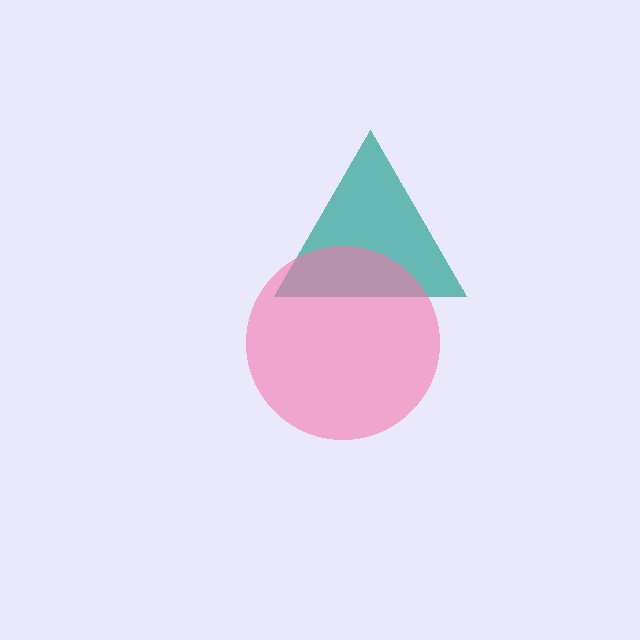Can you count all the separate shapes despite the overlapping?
Yes, there are 2 separate shapes.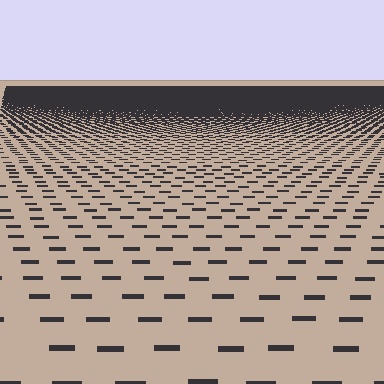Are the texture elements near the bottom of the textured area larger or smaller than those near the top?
Larger. Near the bottom, elements are closer to the viewer and appear at a bigger on-screen size.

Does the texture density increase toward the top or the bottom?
Density increases toward the top.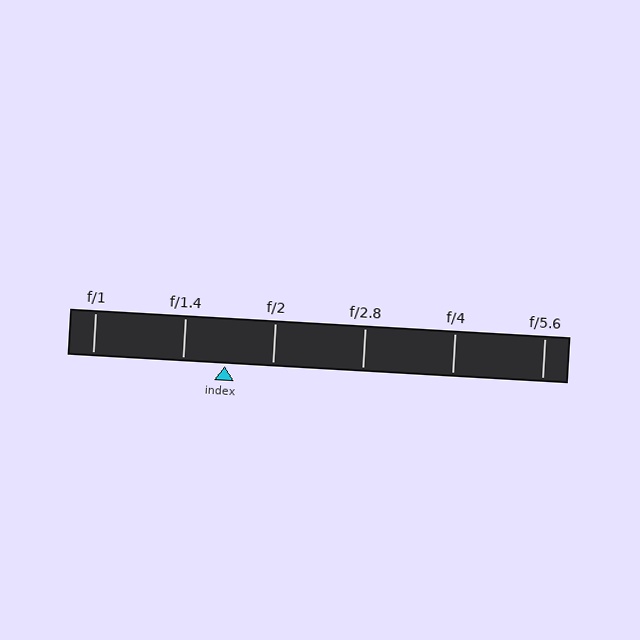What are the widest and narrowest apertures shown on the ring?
The widest aperture shown is f/1 and the narrowest is f/5.6.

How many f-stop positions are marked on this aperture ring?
There are 6 f-stop positions marked.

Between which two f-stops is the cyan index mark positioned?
The index mark is between f/1.4 and f/2.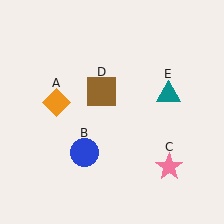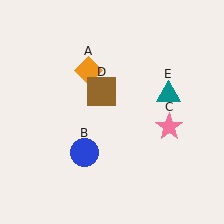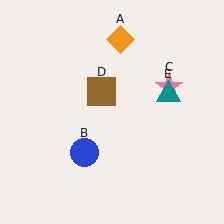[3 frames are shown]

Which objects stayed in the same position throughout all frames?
Blue circle (object B) and brown square (object D) and teal triangle (object E) remained stationary.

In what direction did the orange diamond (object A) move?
The orange diamond (object A) moved up and to the right.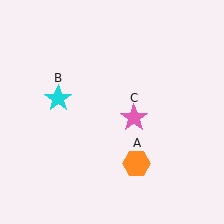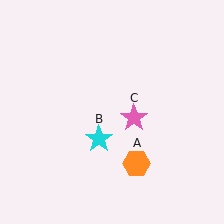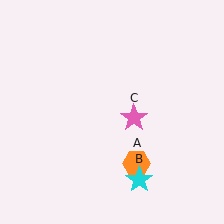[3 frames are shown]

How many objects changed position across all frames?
1 object changed position: cyan star (object B).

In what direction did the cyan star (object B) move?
The cyan star (object B) moved down and to the right.